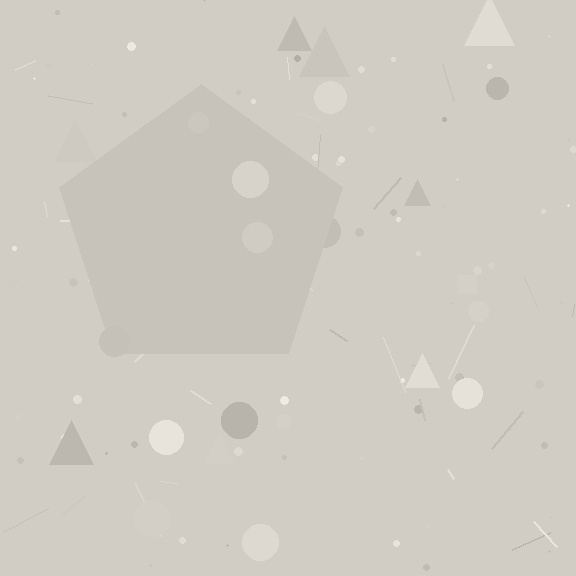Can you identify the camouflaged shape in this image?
The camouflaged shape is a pentagon.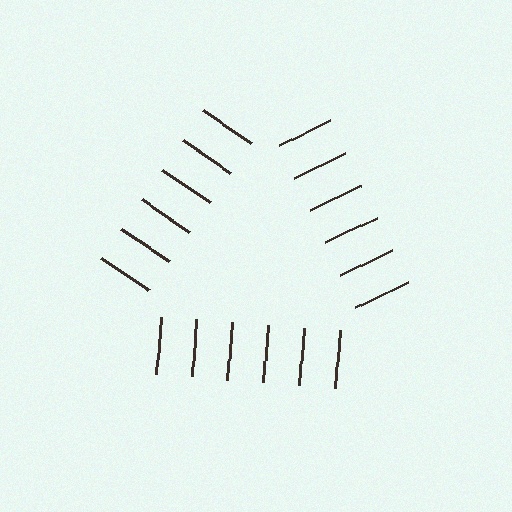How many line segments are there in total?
18 — 6 along each of the 3 edges.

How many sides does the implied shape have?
3 sides — the line-ends trace a triangle.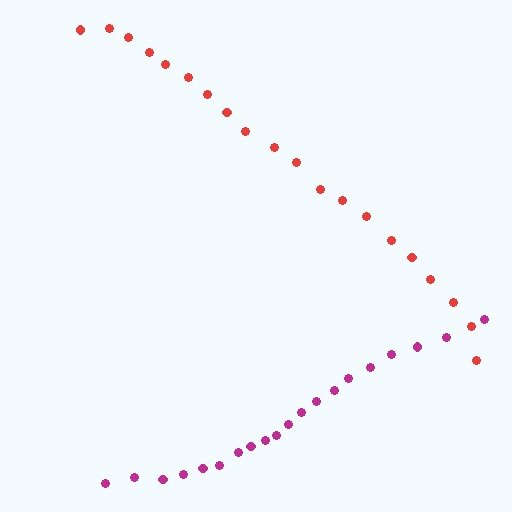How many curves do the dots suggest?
There are 2 distinct paths.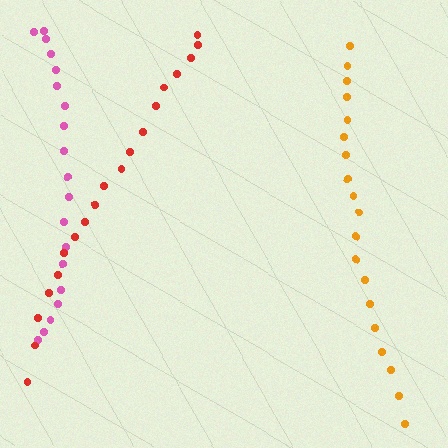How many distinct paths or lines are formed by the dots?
There are 3 distinct paths.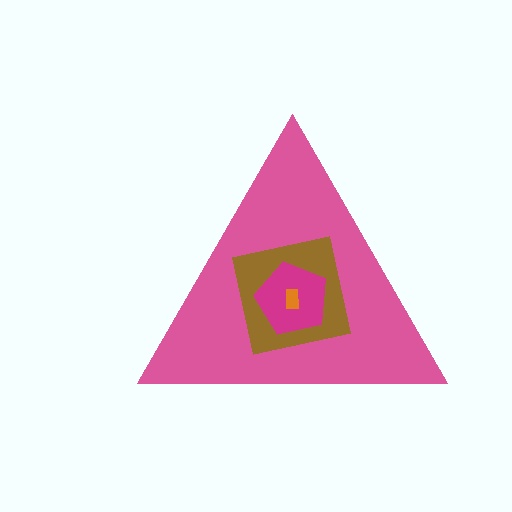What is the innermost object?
The orange rectangle.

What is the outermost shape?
The pink triangle.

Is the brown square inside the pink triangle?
Yes.